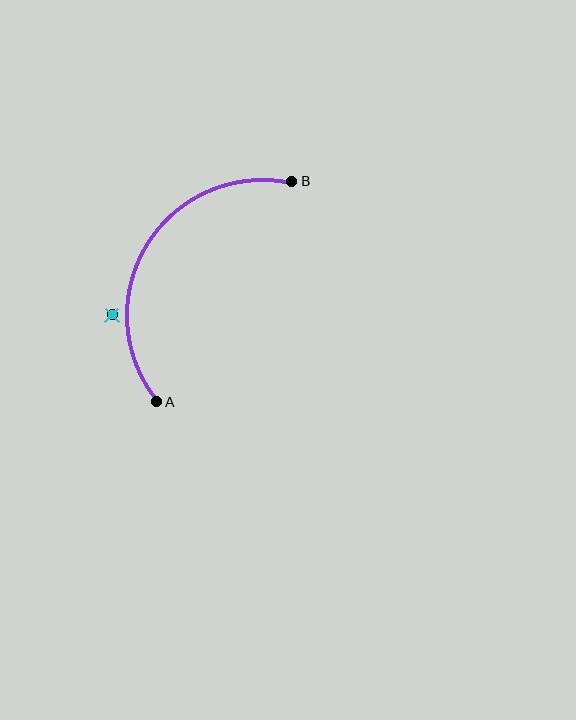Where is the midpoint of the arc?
The arc midpoint is the point on the curve farthest from the straight line joining A and B. It sits to the left of that line.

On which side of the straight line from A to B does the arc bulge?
The arc bulges to the left of the straight line connecting A and B.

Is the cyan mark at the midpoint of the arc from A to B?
No — the cyan mark does not lie on the arc at all. It sits slightly outside the curve.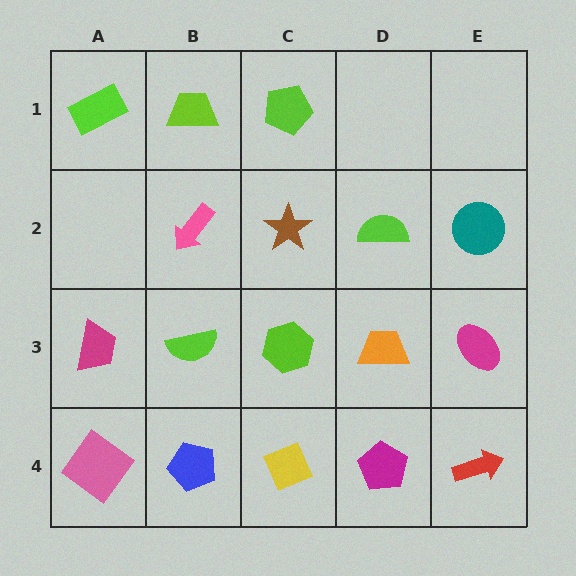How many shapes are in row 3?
5 shapes.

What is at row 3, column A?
A magenta trapezoid.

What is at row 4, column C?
A yellow diamond.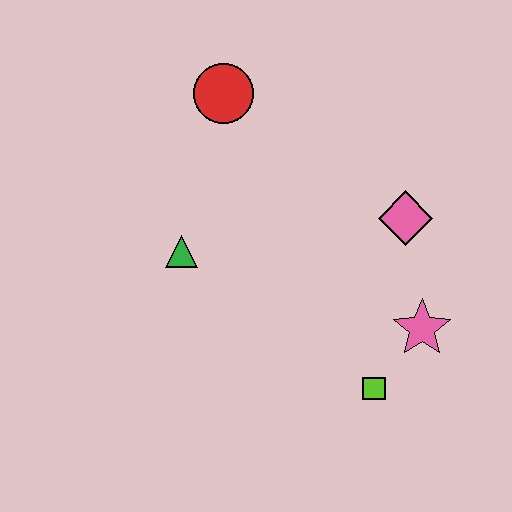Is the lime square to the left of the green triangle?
No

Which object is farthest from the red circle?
The lime square is farthest from the red circle.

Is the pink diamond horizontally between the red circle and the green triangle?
No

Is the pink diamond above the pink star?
Yes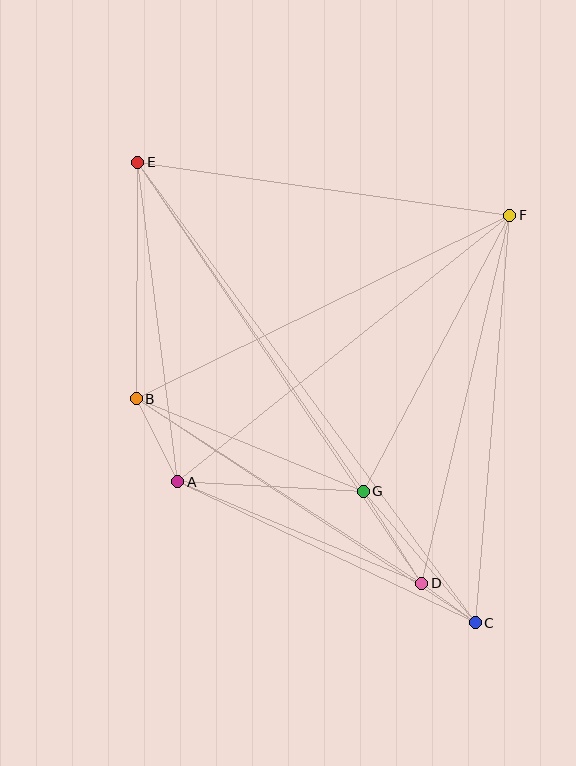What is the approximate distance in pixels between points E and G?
The distance between E and G is approximately 399 pixels.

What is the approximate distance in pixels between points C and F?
The distance between C and F is approximately 409 pixels.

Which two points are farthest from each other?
Points C and E are farthest from each other.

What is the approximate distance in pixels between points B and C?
The distance between B and C is approximately 406 pixels.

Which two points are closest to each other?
Points C and D are closest to each other.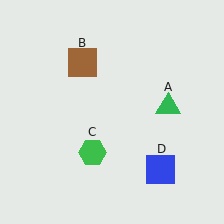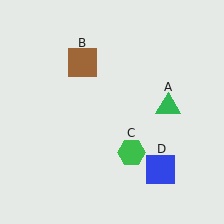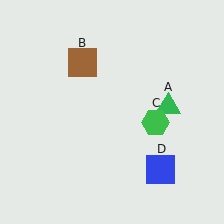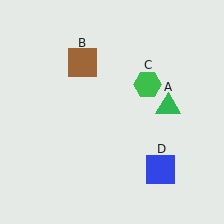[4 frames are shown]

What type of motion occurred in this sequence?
The green hexagon (object C) rotated counterclockwise around the center of the scene.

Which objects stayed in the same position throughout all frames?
Green triangle (object A) and brown square (object B) and blue square (object D) remained stationary.